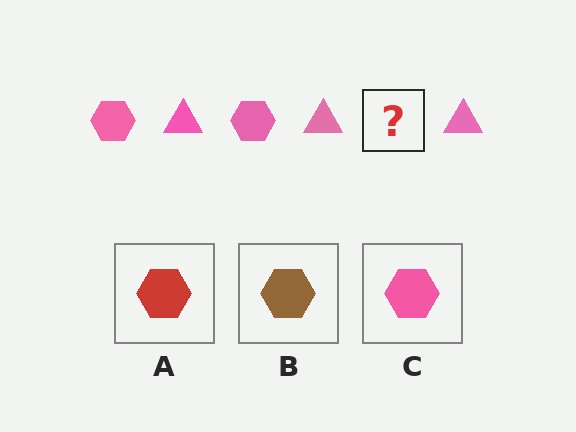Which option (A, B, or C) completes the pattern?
C.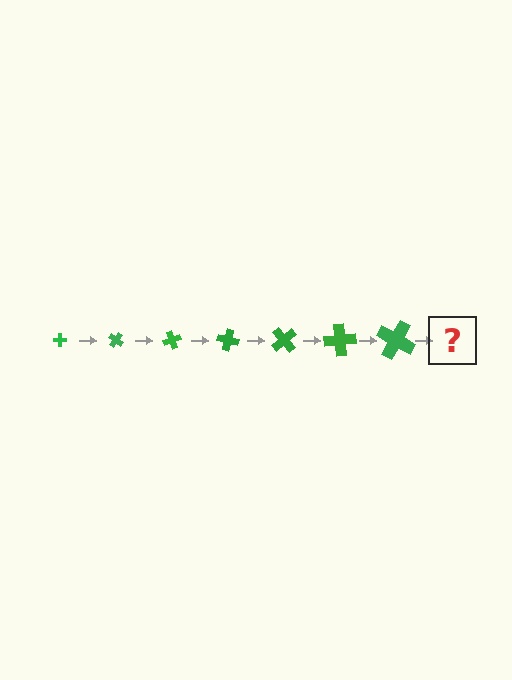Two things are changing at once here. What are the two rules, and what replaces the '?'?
The two rules are that the cross grows larger each step and it rotates 35 degrees each step. The '?' should be a cross, larger than the previous one and rotated 245 degrees from the start.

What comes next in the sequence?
The next element should be a cross, larger than the previous one and rotated 245 degrees from the start.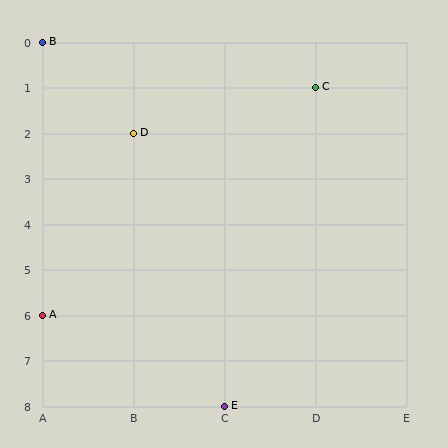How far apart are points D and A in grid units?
Points D and A are 1 column and 4 rows apart (about 4.1 grid units diagonally).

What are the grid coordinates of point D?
Point D is at grid coordinates (B, 2).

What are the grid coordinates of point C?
Point C is at grid coordinates (D, 1).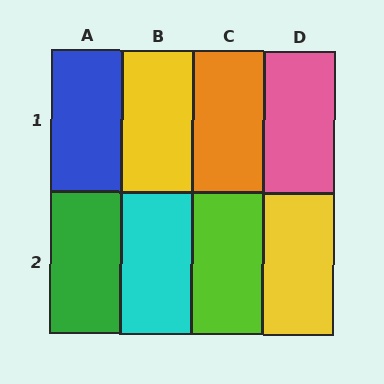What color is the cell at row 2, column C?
Lime.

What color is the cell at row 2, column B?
Cyan.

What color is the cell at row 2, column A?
Green.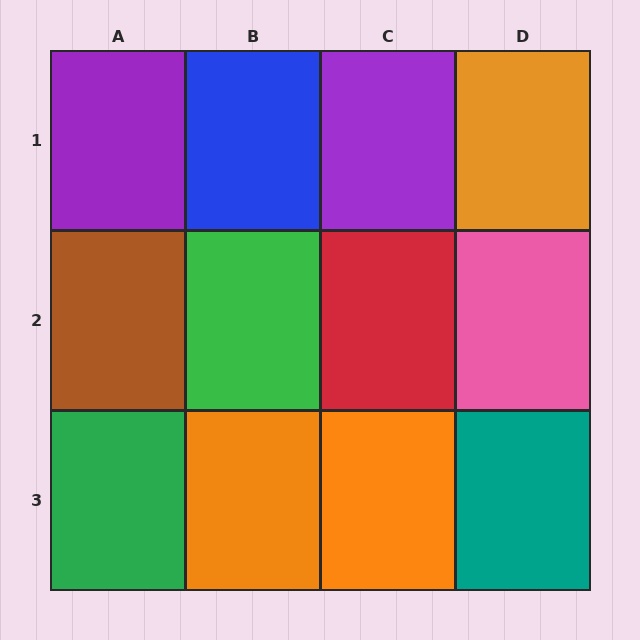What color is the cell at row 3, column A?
Green.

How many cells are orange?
3 cells are orange.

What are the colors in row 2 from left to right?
Brown, green, red, pink.